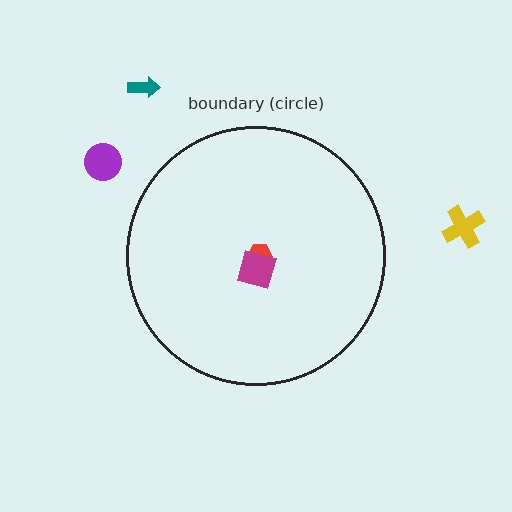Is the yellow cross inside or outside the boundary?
Outside.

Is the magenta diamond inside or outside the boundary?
Inside.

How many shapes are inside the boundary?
2 inside, 3 outside.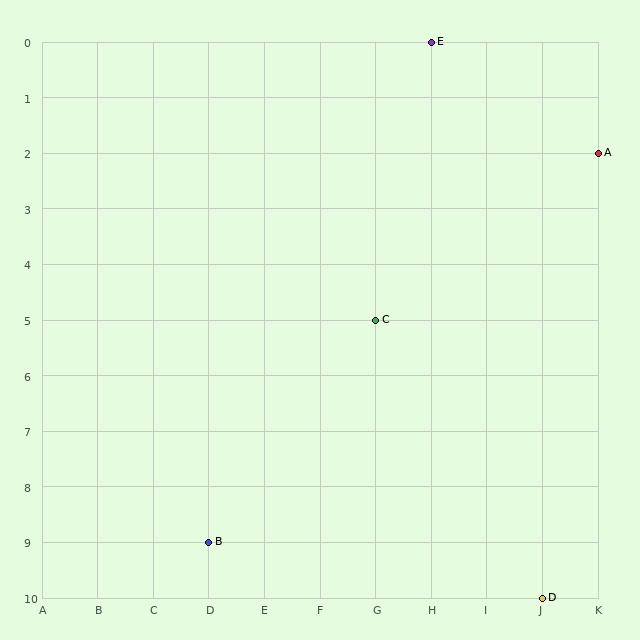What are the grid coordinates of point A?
Point A is at grid coordinates (K, 2).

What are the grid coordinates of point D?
Point D is at grid coordinates (J, 10).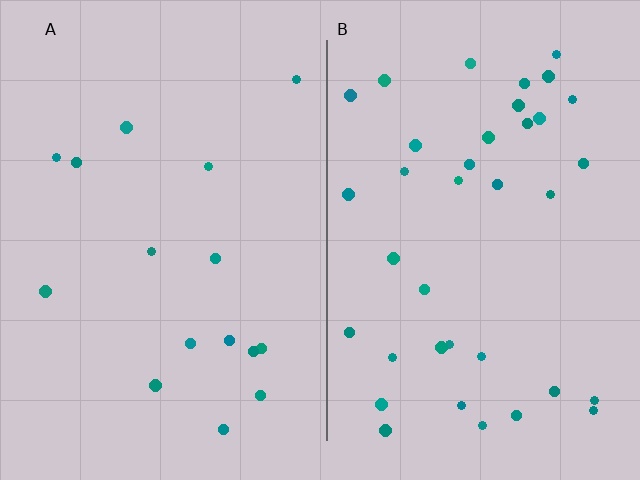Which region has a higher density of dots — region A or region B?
B (the right).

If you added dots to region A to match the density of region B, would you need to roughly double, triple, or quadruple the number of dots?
Approximately double.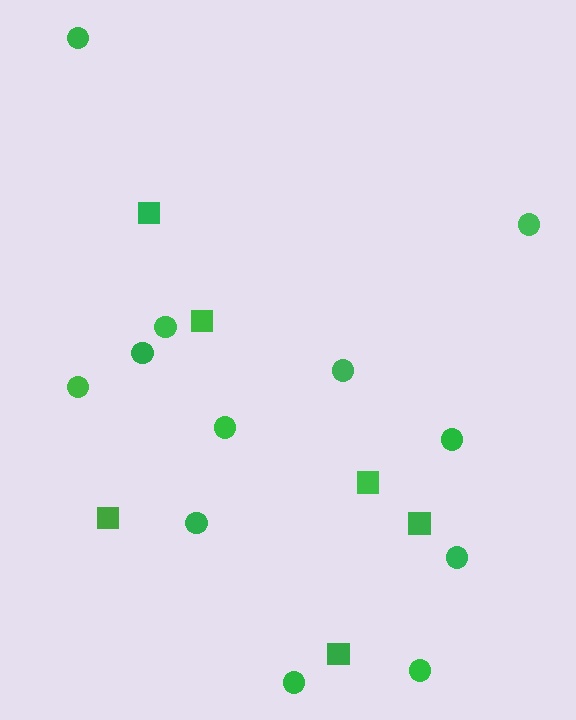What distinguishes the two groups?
There are 2 groups: one group of squares (6) and one group of circles (12).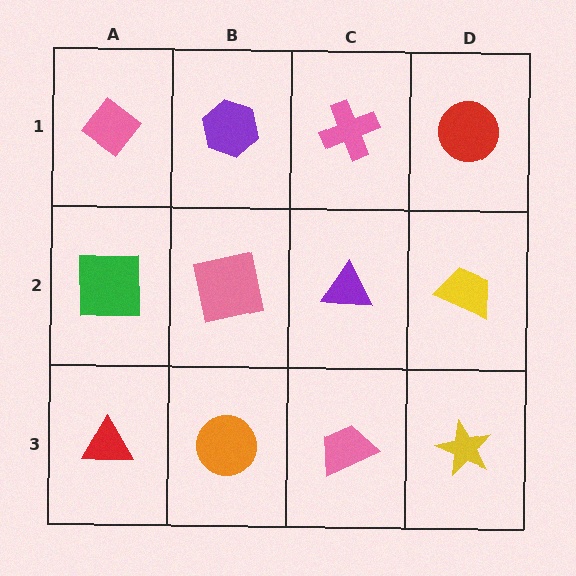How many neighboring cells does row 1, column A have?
2.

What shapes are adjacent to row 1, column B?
A pink square (row 2, column B), a pink diamond (row 1, column A), a pink cross (row 1, column C).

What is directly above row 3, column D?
A yellow trapezoid.